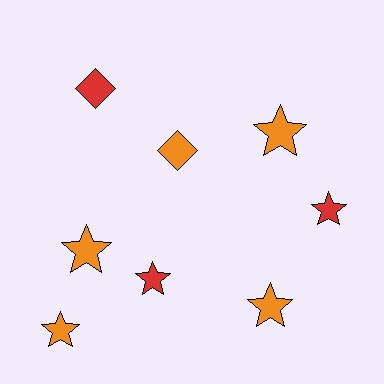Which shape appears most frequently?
Star, with 6 objects.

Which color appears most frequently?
Orange, with 5 objects.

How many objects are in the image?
There are 8 objects.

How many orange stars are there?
There are 4 orange stars.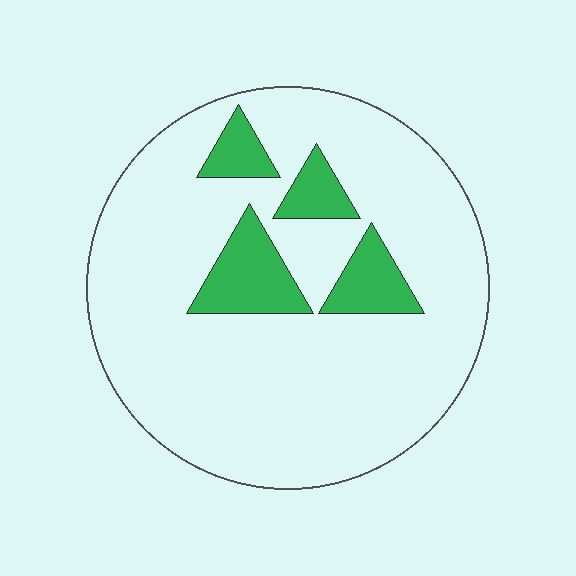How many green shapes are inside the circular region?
4.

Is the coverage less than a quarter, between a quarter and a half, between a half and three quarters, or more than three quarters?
Less than a quarter.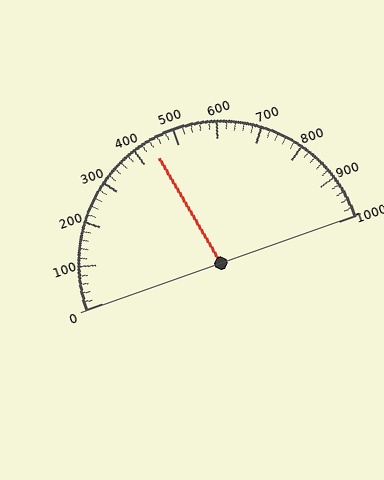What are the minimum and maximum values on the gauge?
The gauge ranges from 0 to 1000.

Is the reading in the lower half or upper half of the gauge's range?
The reading is in the lower half of the range (0 to 1000).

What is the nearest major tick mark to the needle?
The nearest major tick mark is 400.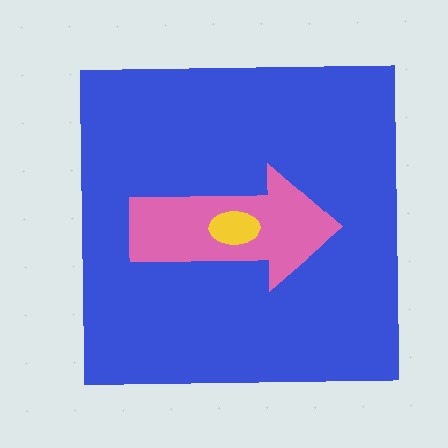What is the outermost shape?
The blue square.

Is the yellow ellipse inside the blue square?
Yes.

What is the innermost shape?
The yellow ellipse.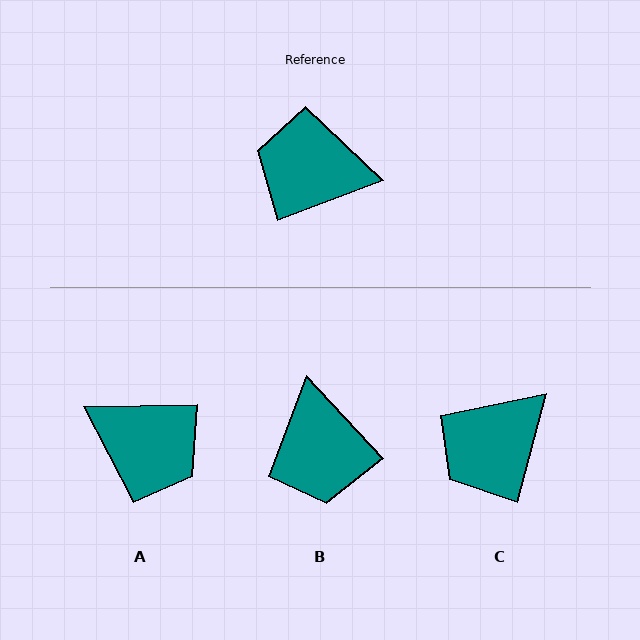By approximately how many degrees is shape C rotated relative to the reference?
Approximately 55 degrees counter-clockwise.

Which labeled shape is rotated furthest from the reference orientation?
A, about 161 degrees away.